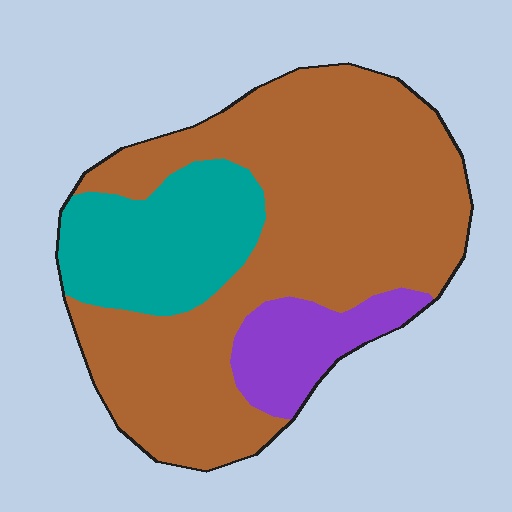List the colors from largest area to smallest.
From largest to smallest: brown, teal, purple.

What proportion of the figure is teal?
Teal takes up less than a quarter of the figure.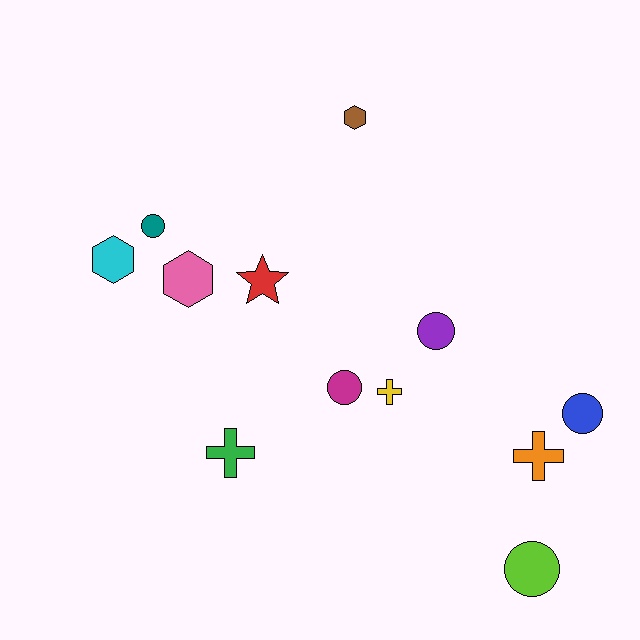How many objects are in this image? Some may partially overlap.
There are 12 objects.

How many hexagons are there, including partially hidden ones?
There are 3 hexagons.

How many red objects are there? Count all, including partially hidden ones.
There is 1 red object.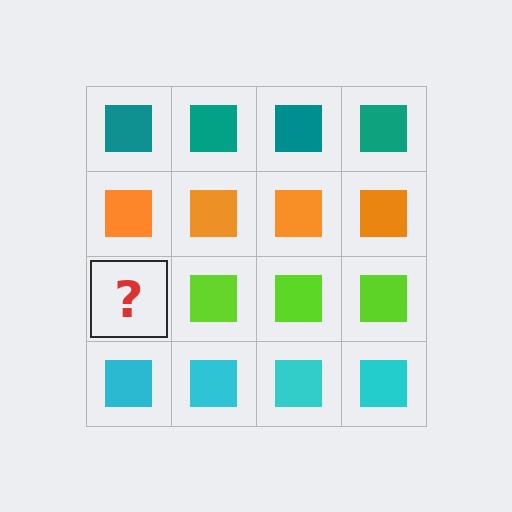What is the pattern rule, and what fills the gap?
The rule is that each row has a consistent color. The gap should be filled with a lime square.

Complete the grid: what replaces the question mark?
The question mark should be replaced with a lime square.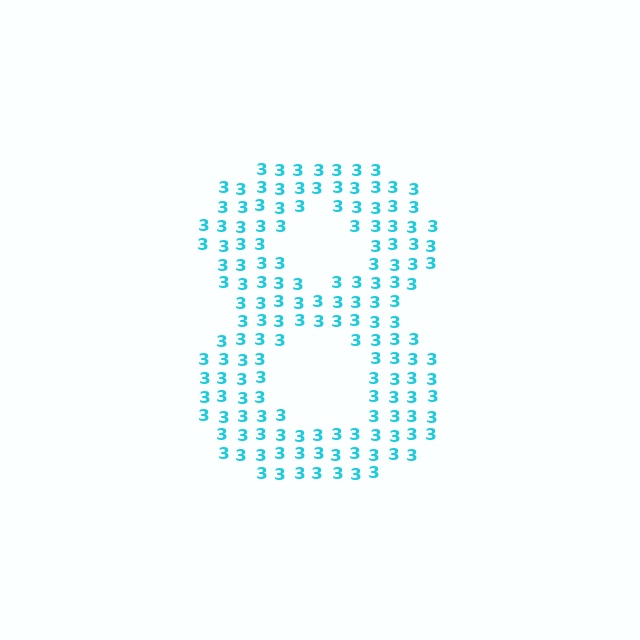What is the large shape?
The large shape is the digit 8.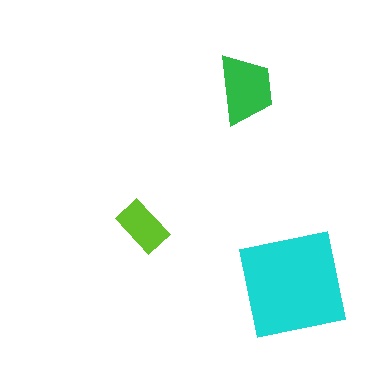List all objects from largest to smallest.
The cyan square, the green trapezoid, the lime rectangle.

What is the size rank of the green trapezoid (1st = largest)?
2nd.